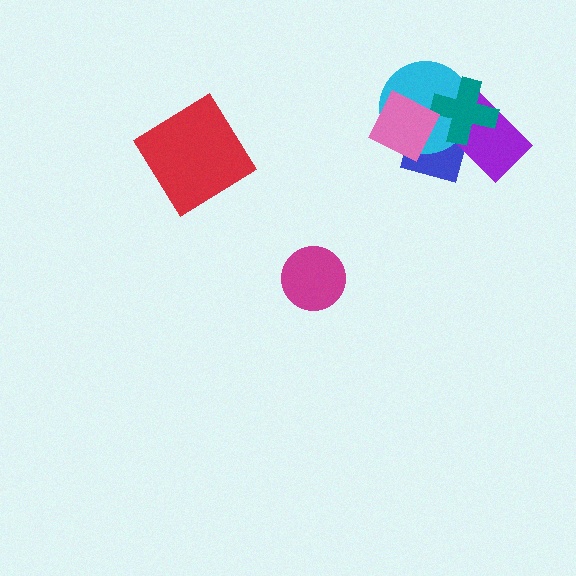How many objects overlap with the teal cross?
3 objects overlap with the teal cross.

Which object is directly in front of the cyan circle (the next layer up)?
The teal cross is directly in front of the cyan circle.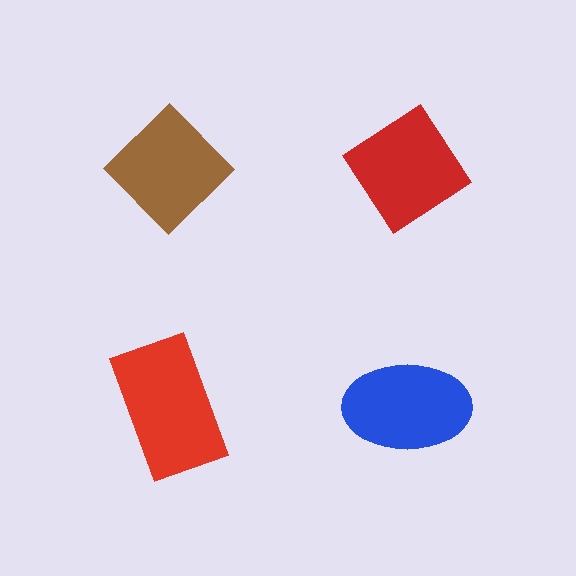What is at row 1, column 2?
A red diamond.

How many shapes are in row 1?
2 shapes.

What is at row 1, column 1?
A brown diamond.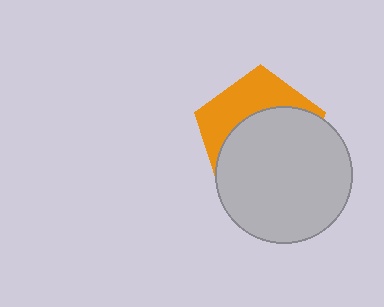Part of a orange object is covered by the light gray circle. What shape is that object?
It is a pentagon.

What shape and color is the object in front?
The object in front is a light gray circle.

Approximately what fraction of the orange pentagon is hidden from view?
Roughly 62% of the orange pentagon is hidden behind the light gray circle.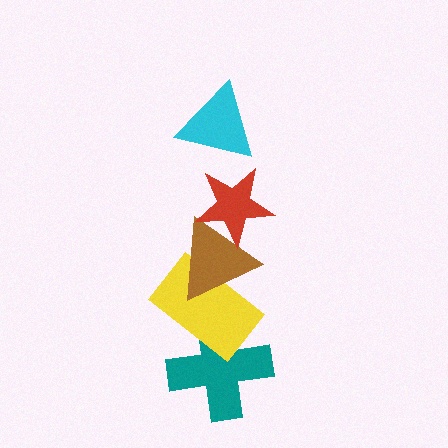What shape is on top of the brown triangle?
The red star is on top of the brown triangle.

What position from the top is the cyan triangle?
The cyan triangle is 1st from the top.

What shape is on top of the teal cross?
The yellow rectangle is on top of the teal cross.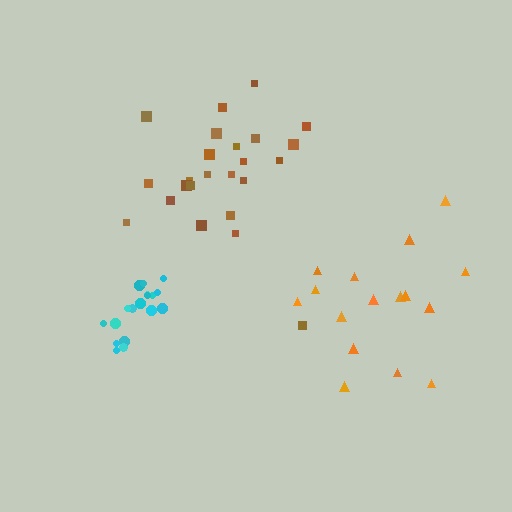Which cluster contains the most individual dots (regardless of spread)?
Brown (25).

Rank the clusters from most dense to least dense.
cyan, brown, orange.